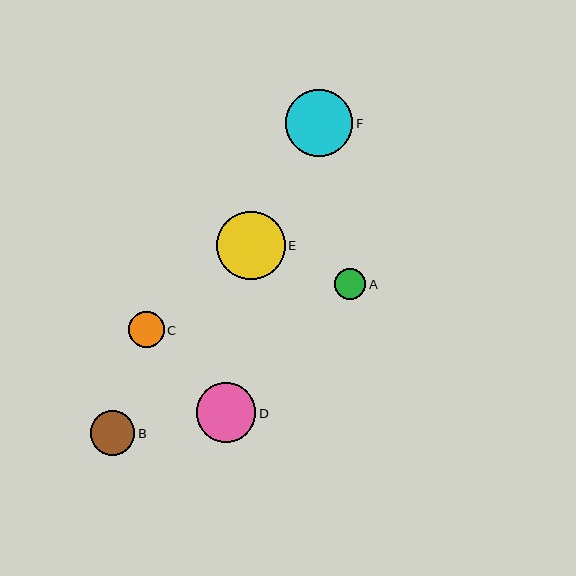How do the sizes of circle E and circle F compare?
Circle E and circle F are approximately the same size.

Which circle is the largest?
Circle E is the largest with a size of approximately 69 pixels.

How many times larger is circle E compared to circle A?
Circle E is approximately 2.2 times the size of circle A.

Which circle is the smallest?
Circle A is the smallest with a size of approximately 31 pixels.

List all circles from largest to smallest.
From largest to smallest: E, F, D, B, C, A.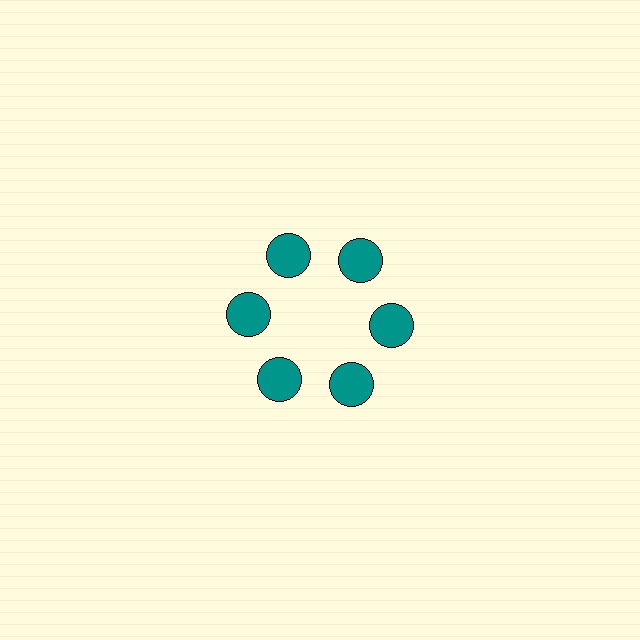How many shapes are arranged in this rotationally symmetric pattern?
There are 6 shapes, arranged in 6 groups of 1.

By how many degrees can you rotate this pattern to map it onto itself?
The pattern maps onto itself every 60 degrees of rotation.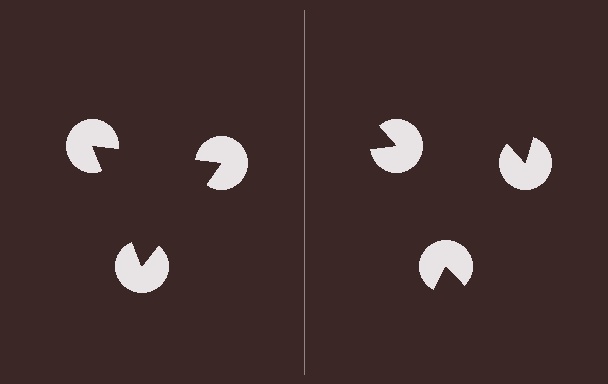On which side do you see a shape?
An illusory triangle appears on the left side. On the right side the wedge cuts are rotated, so no coherent shape forms.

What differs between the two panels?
The pac-man discs are positioned identically on both sides; only the wedge orientations differ. On the left they align to a triangle; on the right they are misaligned.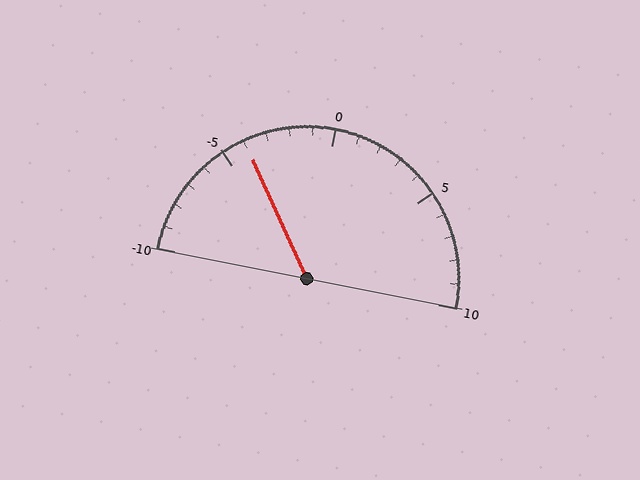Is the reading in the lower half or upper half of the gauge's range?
The reading is in the lower half of the range (-10 to 10).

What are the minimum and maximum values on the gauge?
The gauge ranges from -10 to 10.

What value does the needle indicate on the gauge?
The needle indicates approximately -4.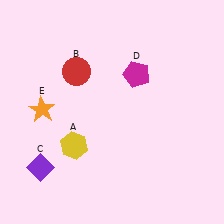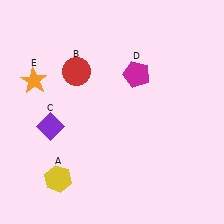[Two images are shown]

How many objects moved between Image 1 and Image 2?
3 objects moved between the two images.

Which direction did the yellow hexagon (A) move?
The yellow hexagon (A) moved down.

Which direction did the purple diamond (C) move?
The purple diamond (C) moved up.